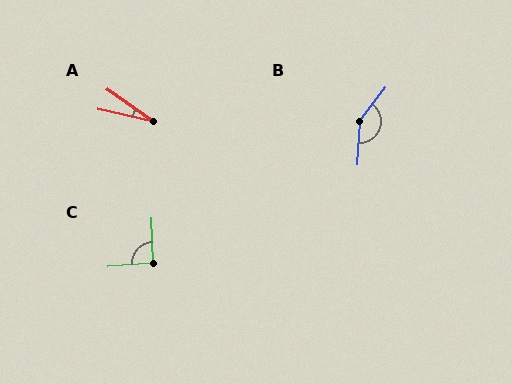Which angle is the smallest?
A, at approximately 22 degrees.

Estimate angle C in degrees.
Approximately 92 degrees.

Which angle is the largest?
B, at approximately 145 degrees.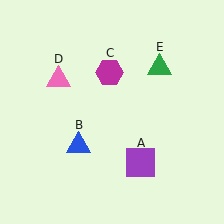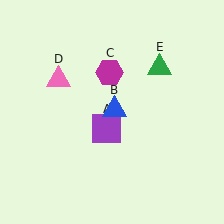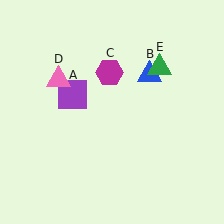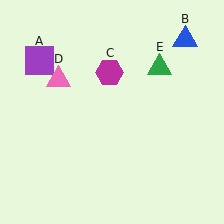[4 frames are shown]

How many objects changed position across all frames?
2 objects changed position: purple square (object A), blue triangle (object B).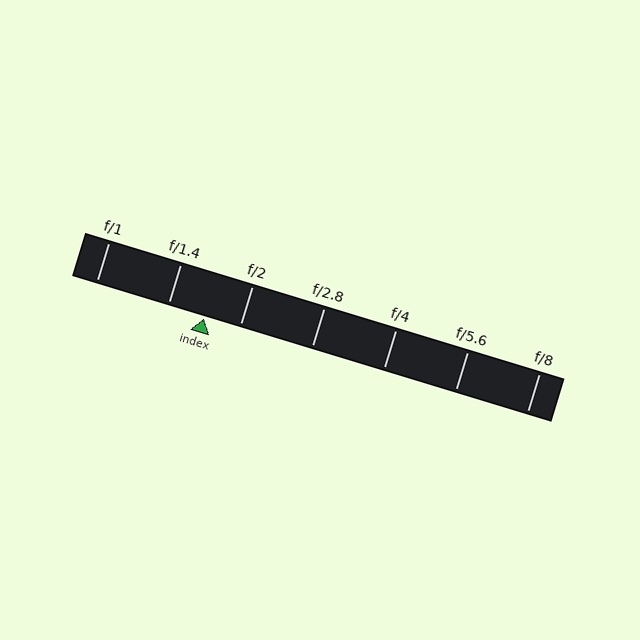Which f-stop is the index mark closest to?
The index mark is closest to f/2.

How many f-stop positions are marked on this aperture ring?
There are 7 f-stop positions marked.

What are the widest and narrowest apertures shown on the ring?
The widest aperture shown is f/1 and the narrowest is f/8.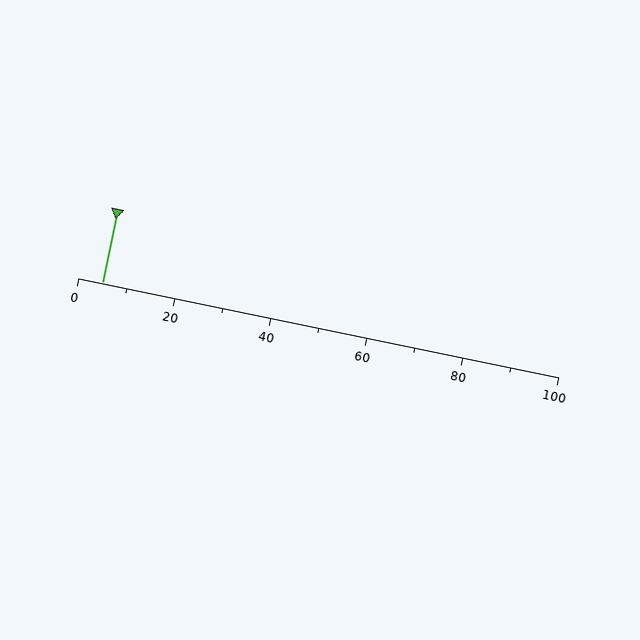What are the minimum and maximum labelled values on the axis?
The axis runs from 0 to 100.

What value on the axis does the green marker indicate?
The marker indicates approximately 5.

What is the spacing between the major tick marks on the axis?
The major ticks are spaced 20 apart.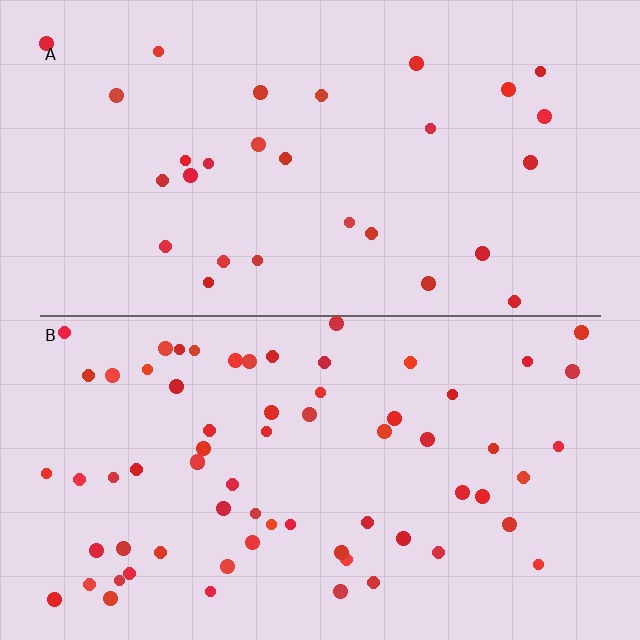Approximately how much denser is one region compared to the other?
Approximately 2.4× — region B over region A.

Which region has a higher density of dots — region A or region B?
B (the bottom).